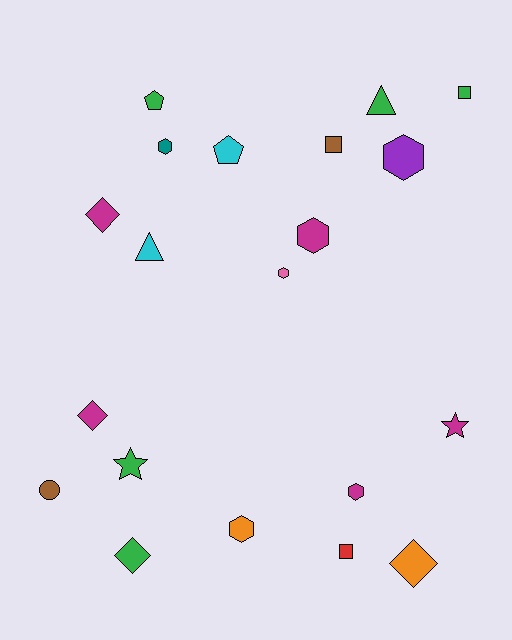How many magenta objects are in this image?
There are 5 magenta objects.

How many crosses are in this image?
There are no crosses.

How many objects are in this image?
There are 20 objects.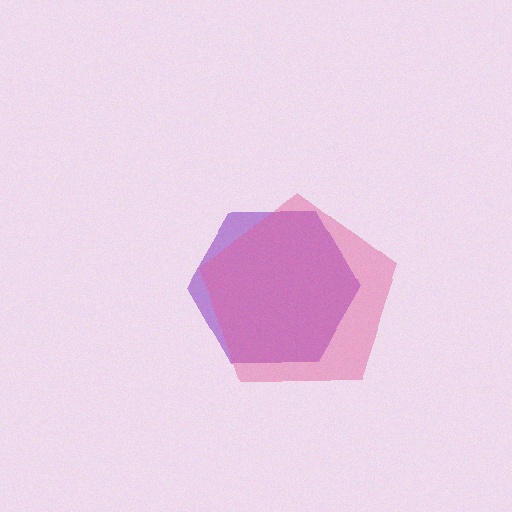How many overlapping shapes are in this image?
There are 2 overlapping shapes in the image.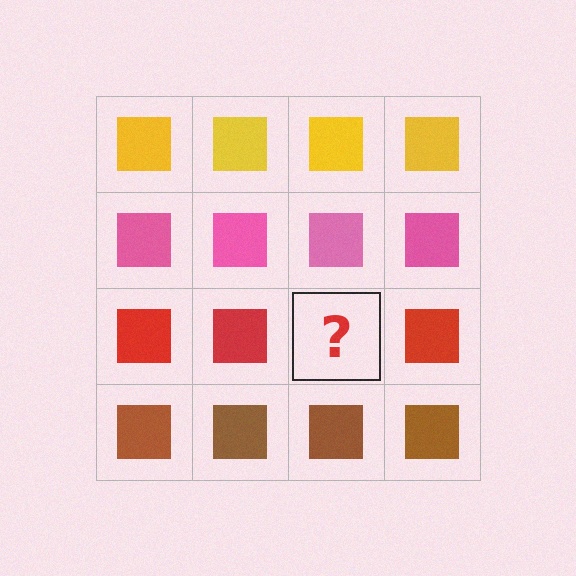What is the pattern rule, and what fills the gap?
The rule is that each row has a consistent color. The gap should be filled with a red square.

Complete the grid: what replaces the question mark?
The question mark should be replaced with a red square.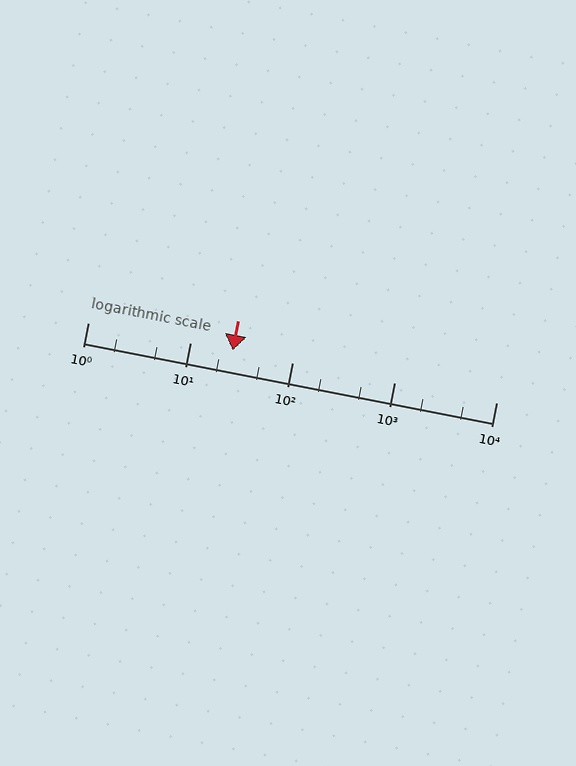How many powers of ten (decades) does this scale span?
The scale spans 4 decades, from 1 to 10000.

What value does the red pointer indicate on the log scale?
The pointer indicates approximately 26.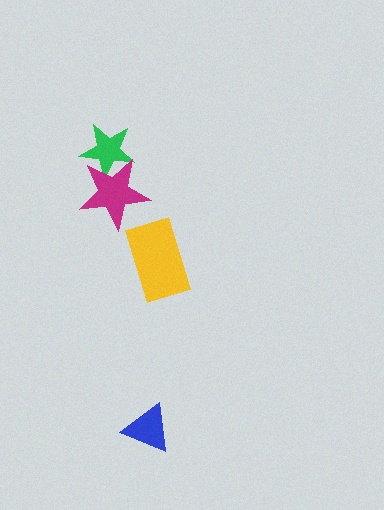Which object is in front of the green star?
The magenta star is in front of the green star.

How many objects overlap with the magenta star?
1 object overlaps with the magenta star.